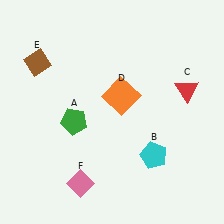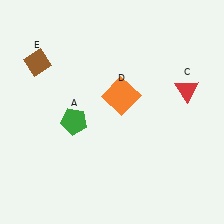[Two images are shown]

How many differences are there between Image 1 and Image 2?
There are 2 differences between the two images.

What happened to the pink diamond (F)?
The pink diamond (F) was removed in Image 2. It was in the bottom-left area of Image 1.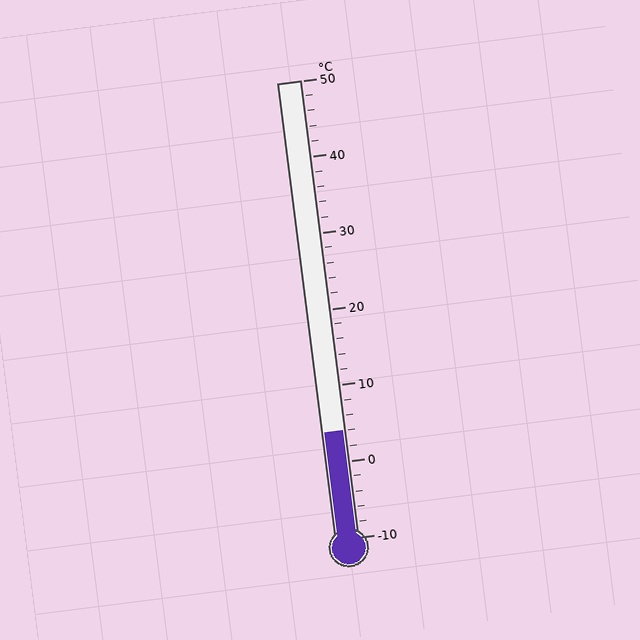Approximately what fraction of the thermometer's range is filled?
The thermometer is filled to approximately 25% of its range.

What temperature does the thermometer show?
The thermometer shows approximately 4°C.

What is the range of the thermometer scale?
The thermometer scale ranges from -10°C to 50°C.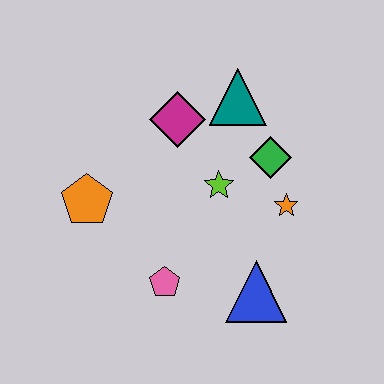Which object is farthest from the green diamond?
The orange pentagon is farthest from the green diamond.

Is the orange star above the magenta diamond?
No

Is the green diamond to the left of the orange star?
Yes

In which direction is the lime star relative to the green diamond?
The lime star is to the left of the green diamond.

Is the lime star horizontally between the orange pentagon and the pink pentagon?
No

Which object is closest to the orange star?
The green diamond is closest to the orange star.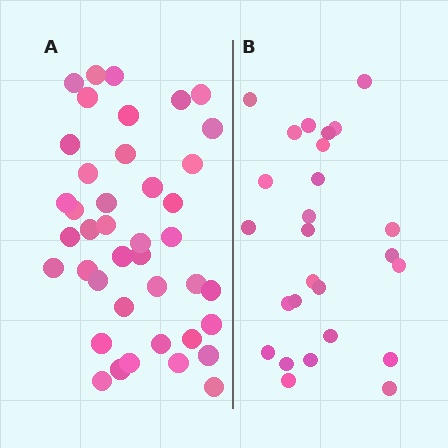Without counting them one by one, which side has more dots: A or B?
Region A (the left region) has more dots.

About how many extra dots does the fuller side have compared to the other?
Region A has approximately 15 more dots than region B.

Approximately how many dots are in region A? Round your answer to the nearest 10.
About 40 dots. (The exact count is 41, which rounds to 40.)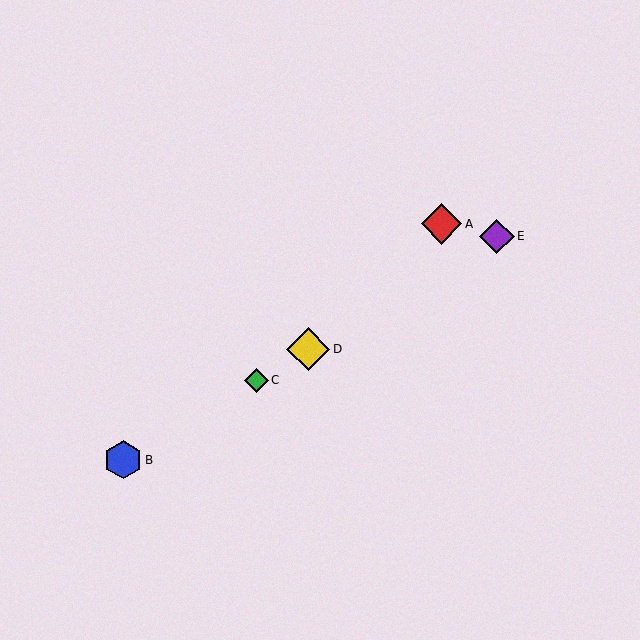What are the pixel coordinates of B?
Object B is at (123, 460).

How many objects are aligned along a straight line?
4 objects (B, C, D, E) are aligned along a straight line.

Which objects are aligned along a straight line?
Objects B, C, D, E are aligned along a straight line.